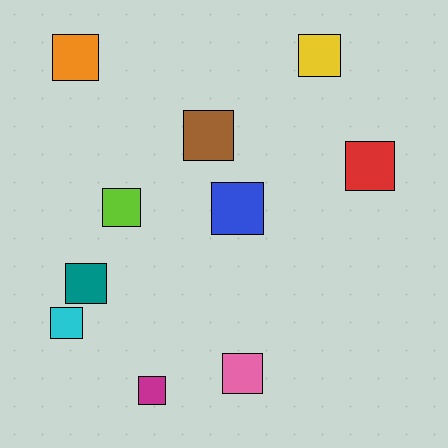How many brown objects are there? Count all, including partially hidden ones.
There is 1 brown object.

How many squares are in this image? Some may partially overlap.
There are 10 squares.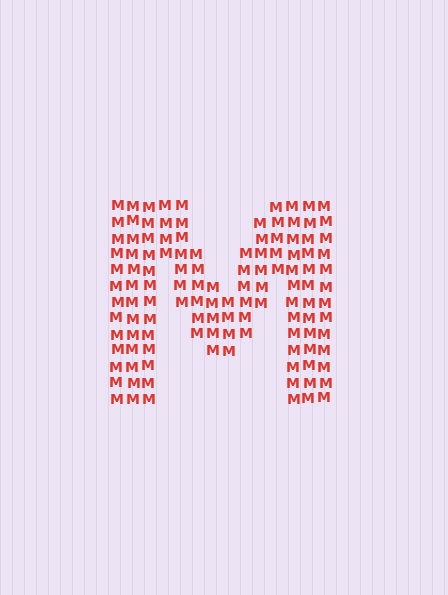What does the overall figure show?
The overall figure shows the letter M.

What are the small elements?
The small elements are letter M's.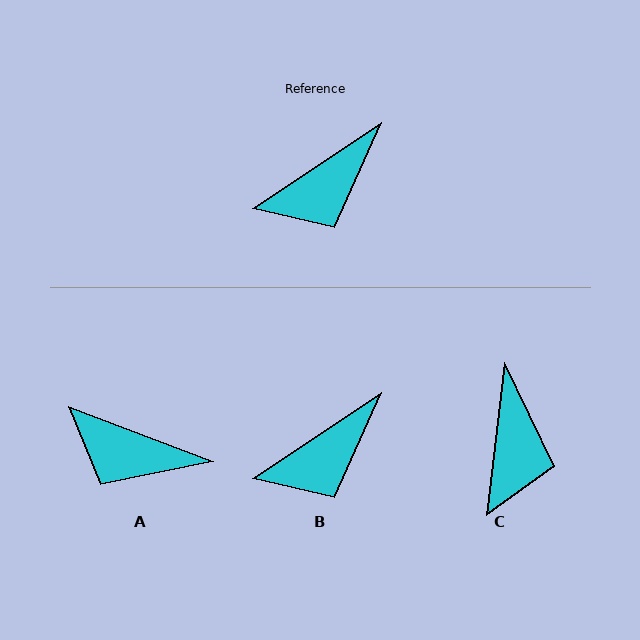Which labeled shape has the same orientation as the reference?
B.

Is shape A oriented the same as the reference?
No, it is off by about 55 degrees.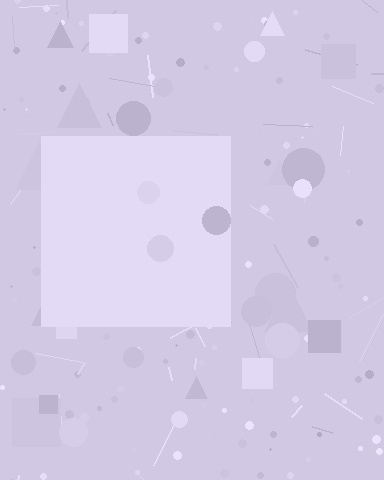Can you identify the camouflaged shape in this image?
The camouflaged shape is a square.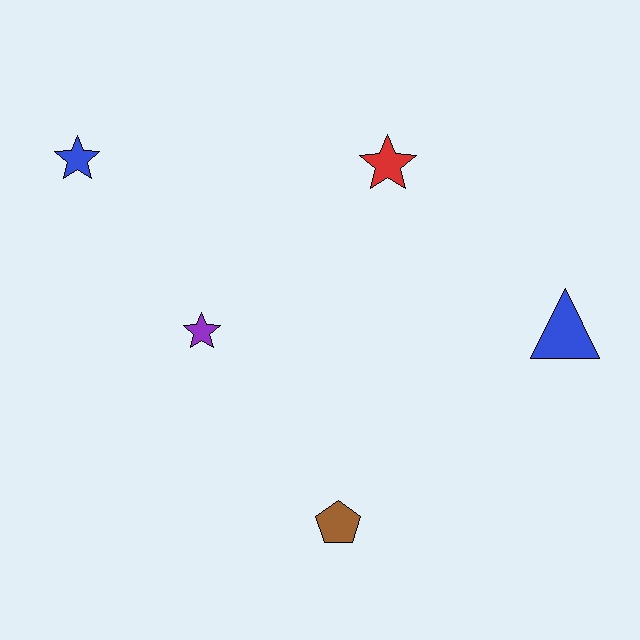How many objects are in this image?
There are 5 objects.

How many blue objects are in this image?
There are 2 blue objects.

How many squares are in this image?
There are no squares.